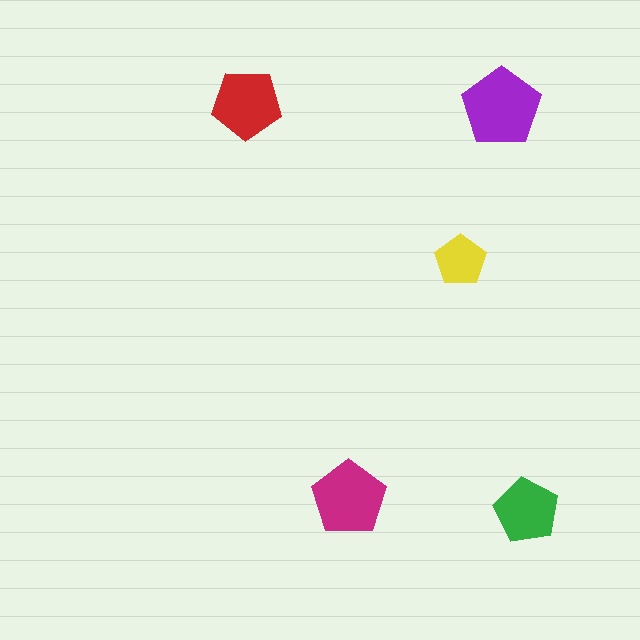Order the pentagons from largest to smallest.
the purple one, the magenta one, the red one, the green one, the yellow one.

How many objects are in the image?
There are 5 objects in the image.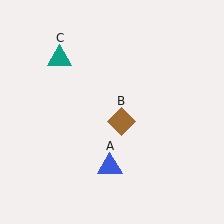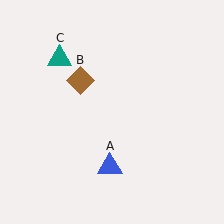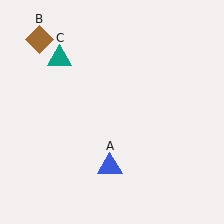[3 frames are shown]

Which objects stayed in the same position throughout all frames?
Blue triangle (object A) and teal triangle (object C) remained stationary.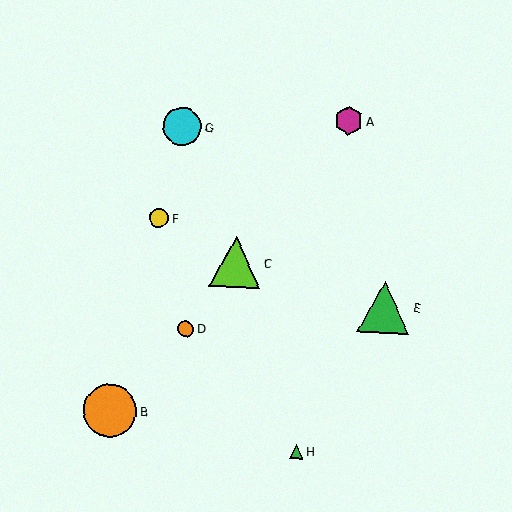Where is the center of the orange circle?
The center of the orange circle is at (186, 329).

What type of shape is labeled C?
Shape C is a lime triangle.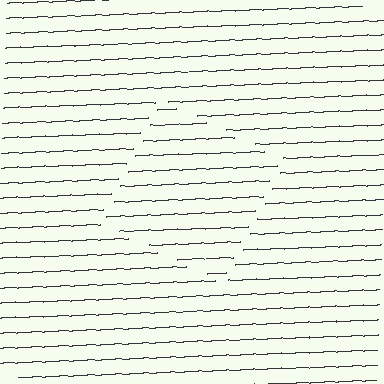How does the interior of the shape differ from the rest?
The interior of the shape contains the same grating, shifted by half a period — the contour is defined by the phase discontinuity where line-ends from the inner and outer gratings abut.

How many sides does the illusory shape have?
4 sides — the line-ends trace a square.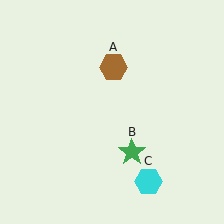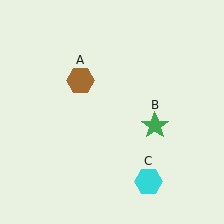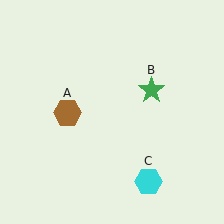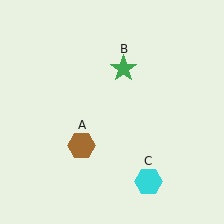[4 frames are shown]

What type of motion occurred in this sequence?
The brown hexagon (object A), green star (object B) rotated counterclockwise around the center of the scene.